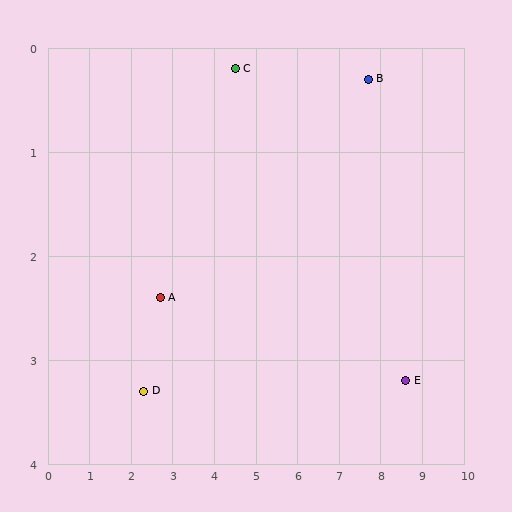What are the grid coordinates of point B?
Point B is at approximately (7.7, 0.3).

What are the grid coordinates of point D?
Point D is at approximately (2.3, 3.3).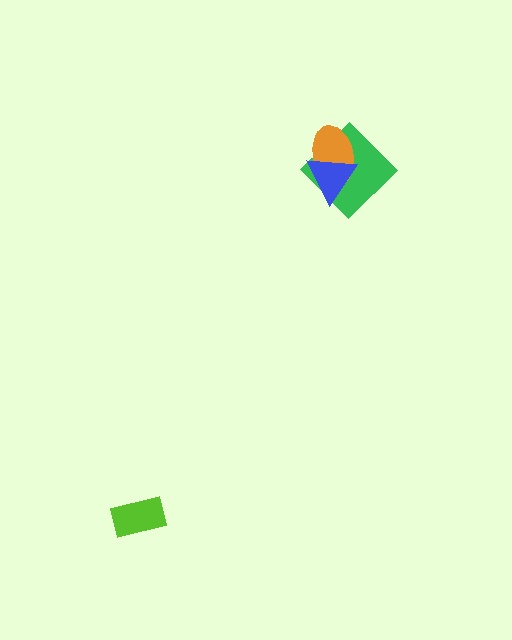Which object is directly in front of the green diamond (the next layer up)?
The orange ellipse is directly in front of the green diamond.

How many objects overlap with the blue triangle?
2 objects overlap with the blue triangle.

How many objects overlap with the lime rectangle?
0 objects overlap with the lime rectangle.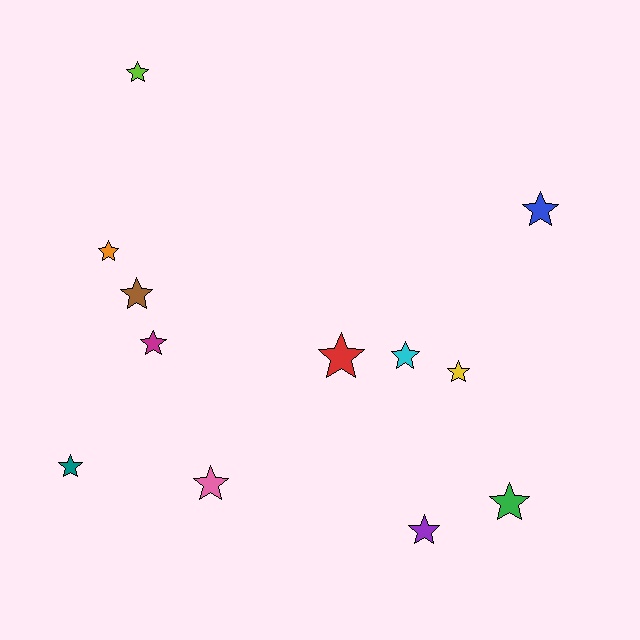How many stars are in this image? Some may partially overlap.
There are 12 stars.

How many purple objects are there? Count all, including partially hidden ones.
There is 1 purple object.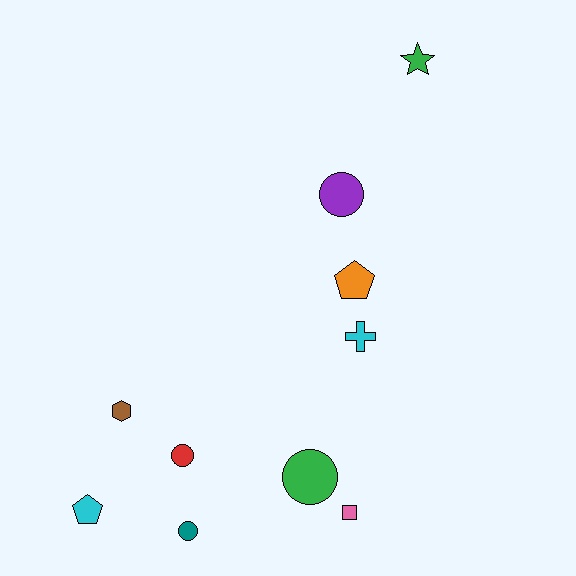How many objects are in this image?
There are 10 objects.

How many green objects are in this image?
There are 2 green objects.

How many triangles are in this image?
There are no triangles.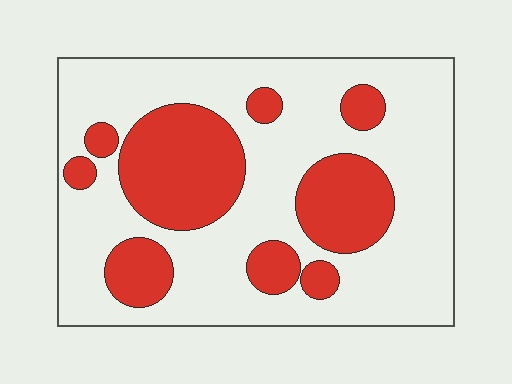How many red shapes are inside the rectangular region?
9.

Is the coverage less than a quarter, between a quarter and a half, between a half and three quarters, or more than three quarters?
Between a quarter and a half.